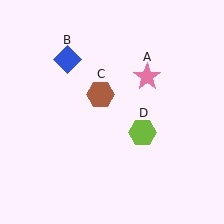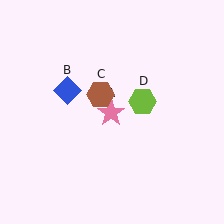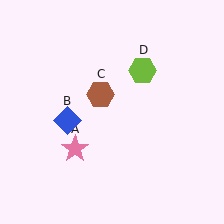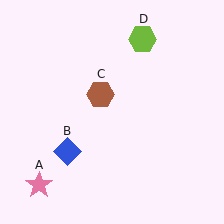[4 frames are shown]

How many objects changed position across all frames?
3 objects changed position: pink star (object A), blue diamond (object B), lime hexagon (object D).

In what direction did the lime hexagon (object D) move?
The lime hexagon (object D) moved up.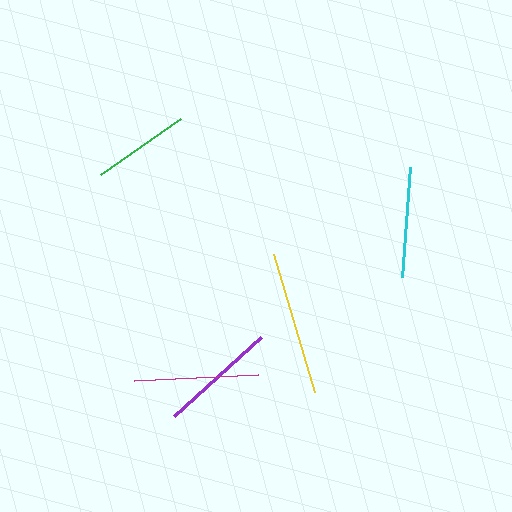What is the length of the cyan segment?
The cyan segment is approximately 110 pixels long.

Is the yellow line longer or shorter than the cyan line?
The yellow line is longer than the cyan line.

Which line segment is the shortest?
The green line is the shortest at approximately 97 pixels.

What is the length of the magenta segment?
The magenta segment is approximately 124 pixels long.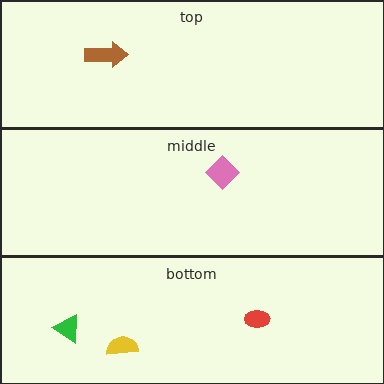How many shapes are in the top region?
1.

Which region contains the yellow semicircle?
The bottom region.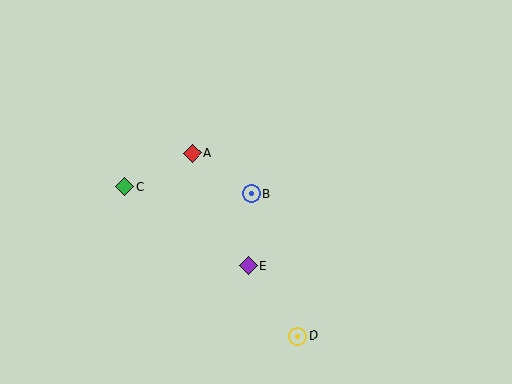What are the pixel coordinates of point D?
Point D is at (298, 336).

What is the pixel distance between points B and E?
The distance between B and E is 72 pixels.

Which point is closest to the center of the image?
Point B at (251, 194) is closest to the center.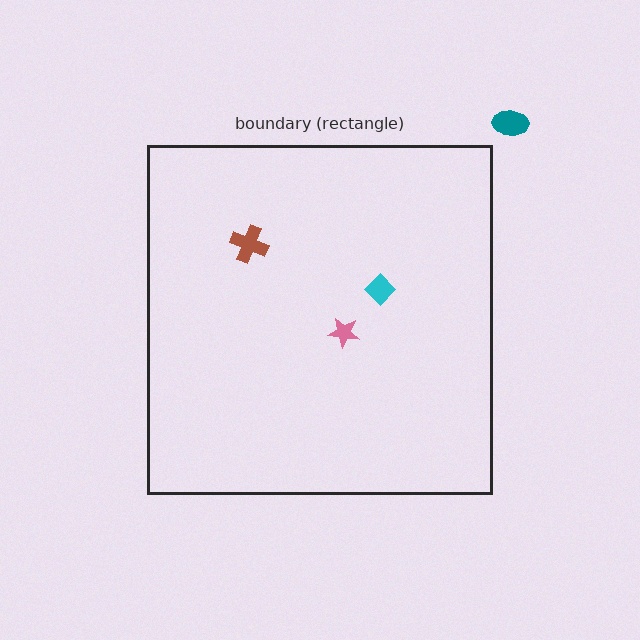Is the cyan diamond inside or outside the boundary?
Inside.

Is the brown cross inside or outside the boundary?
Inside.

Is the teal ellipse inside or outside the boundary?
Outside.